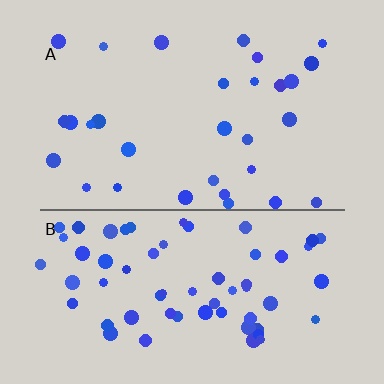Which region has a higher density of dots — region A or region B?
B (the bottom).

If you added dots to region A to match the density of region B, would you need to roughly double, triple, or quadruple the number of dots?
Approximately double.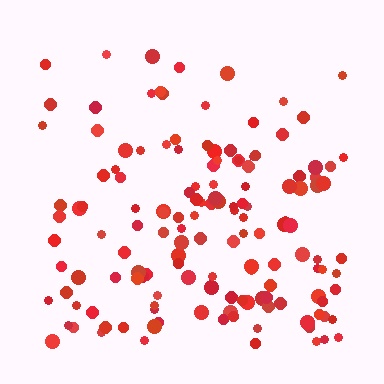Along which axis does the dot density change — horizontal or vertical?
Vertical.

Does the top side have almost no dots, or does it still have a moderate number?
Still a moderate number, just noticeably fewer than the bottom.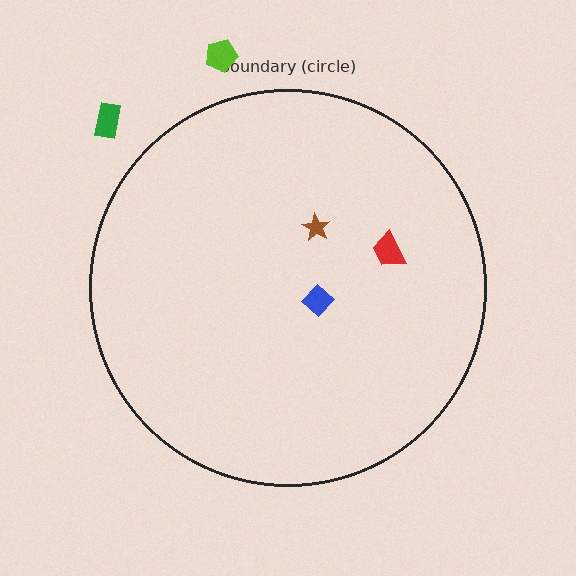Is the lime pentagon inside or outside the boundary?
Outside.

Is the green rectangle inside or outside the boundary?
Outside.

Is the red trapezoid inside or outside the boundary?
Inside.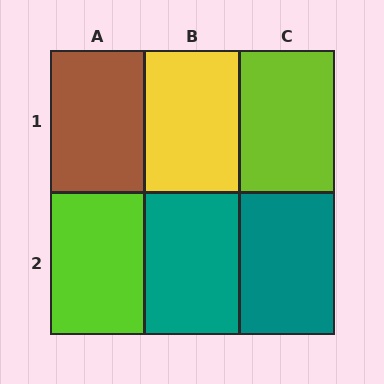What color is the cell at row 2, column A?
Lime.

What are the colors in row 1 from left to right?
Brown, yellow, lime.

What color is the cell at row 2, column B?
Teal.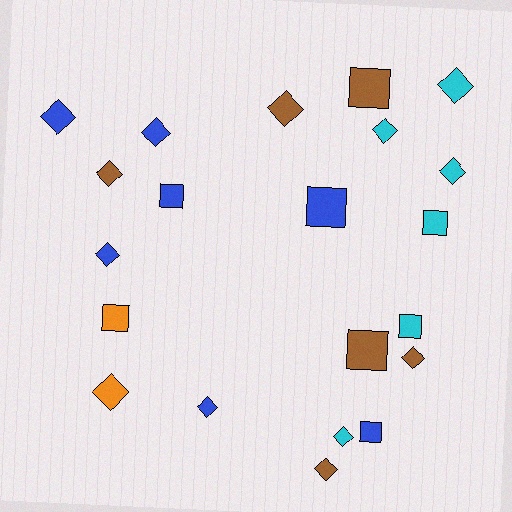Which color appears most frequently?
Blue, with 7 objects.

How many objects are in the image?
There are 21 objects.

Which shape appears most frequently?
Diamond, with 13 objects.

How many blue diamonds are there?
There are 4 blue diamonds.